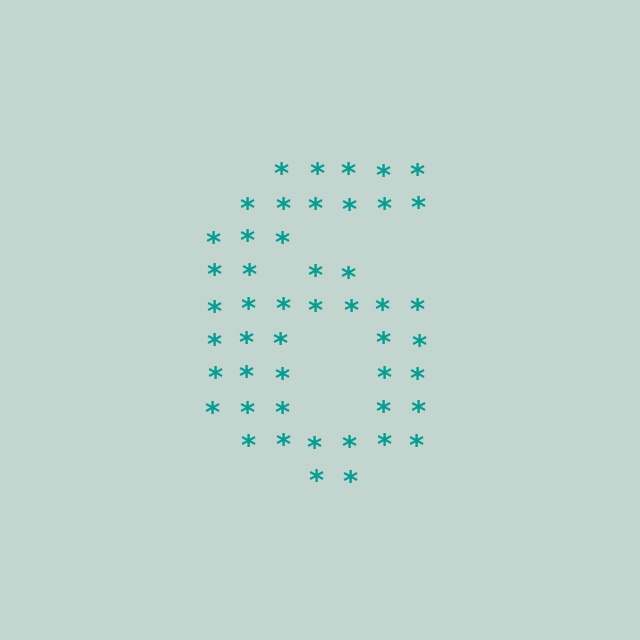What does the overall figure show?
The overall figure shows the digit 6.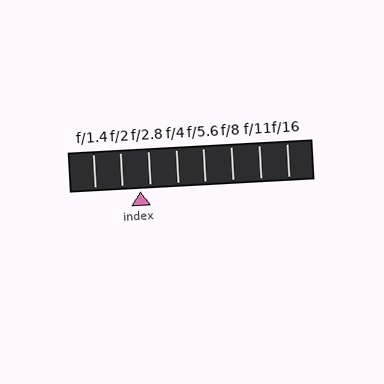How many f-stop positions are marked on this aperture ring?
There are 8 f-stop positions marked.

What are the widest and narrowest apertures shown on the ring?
The widest aperture shown is f/1.4 and the narrowest is f/16.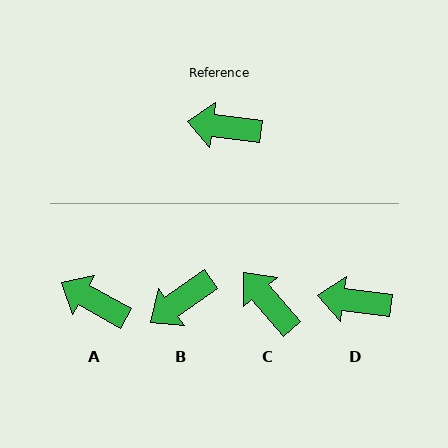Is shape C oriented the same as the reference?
No, it is off by about 42 degrees.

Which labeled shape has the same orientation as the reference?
D.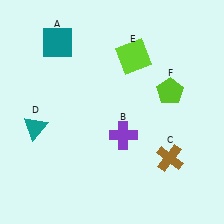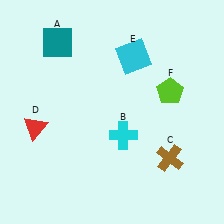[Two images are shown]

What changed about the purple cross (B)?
In Image 1, B is purple. In Image 2, it changed to cyan.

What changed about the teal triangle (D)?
In Image 1, D is teal. In Image 2, it changed to red.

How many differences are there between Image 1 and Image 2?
There are 3 differences between the two images.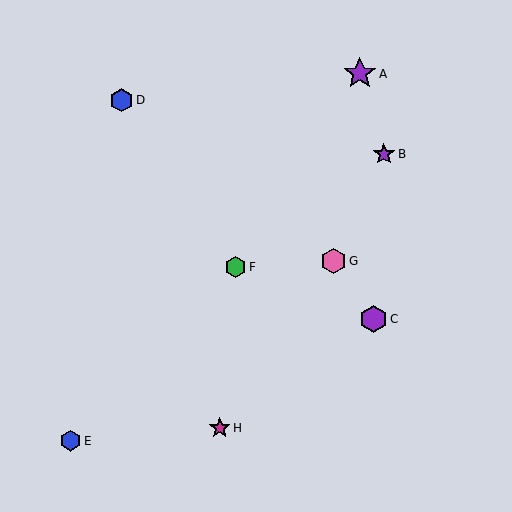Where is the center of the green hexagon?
The center of the green hexagon is at (235, 267).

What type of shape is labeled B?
Shape B is a purple star.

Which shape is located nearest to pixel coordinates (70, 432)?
The blue hexagon (labeled E) at (70, 441) is nearest to that location.